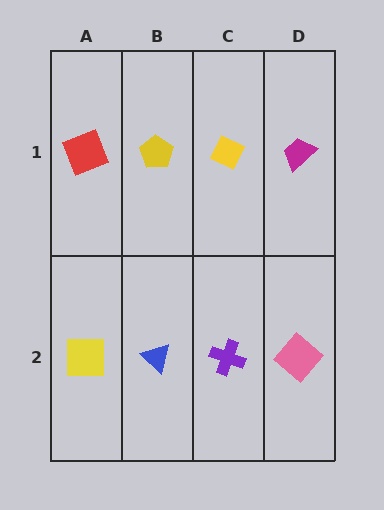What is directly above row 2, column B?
A yellow pentagon.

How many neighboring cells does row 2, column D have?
2.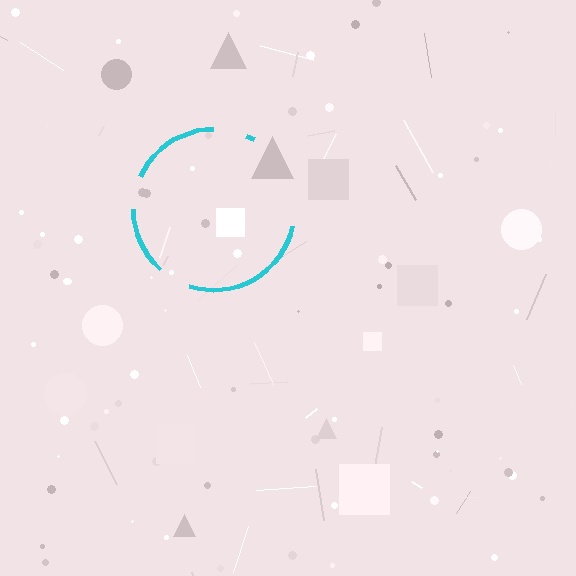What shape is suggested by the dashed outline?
The dashed outline suggests a circle.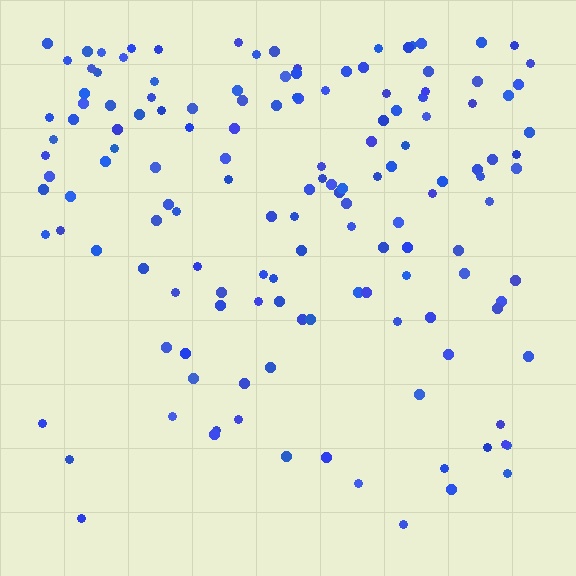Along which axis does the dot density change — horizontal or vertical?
Vertical.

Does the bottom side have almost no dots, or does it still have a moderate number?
Still a moderate number, just noticeably fewer than the top.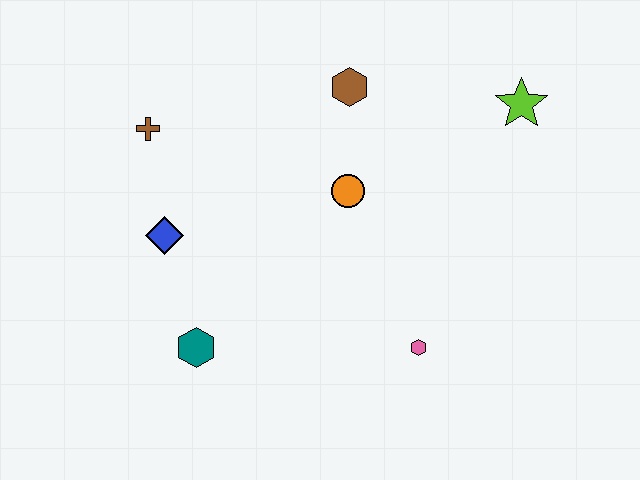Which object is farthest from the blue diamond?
The lime star is farthest from the blue diamond.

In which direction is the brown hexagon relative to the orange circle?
The brown hexagon is above the orange circle.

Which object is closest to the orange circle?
The brown hexagon is closest to the orange circle.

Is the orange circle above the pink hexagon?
Yes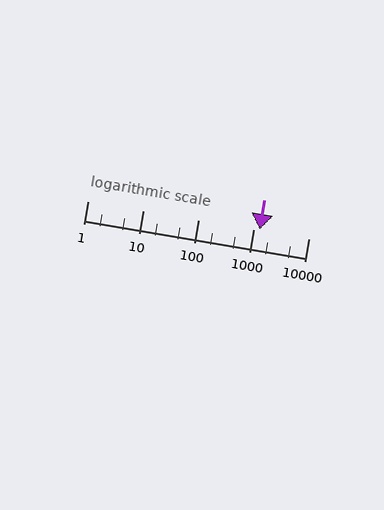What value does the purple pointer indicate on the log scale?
The pointer indicates approximately 1300.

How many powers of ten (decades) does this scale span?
The scale spans 4 decades, from 1 to 10000.